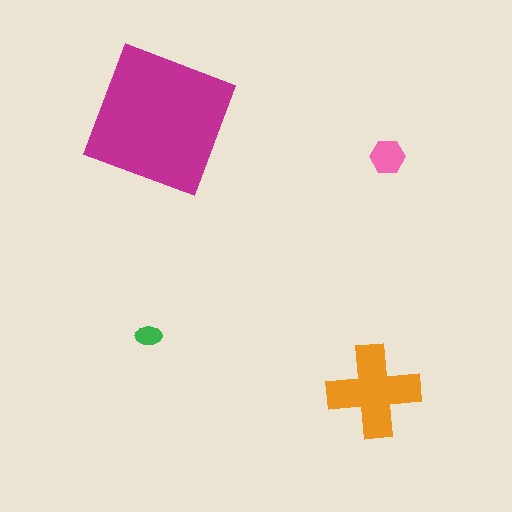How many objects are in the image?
There are 4 objects in the image.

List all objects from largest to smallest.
The magenta square, the orange cross, the pink hexagon, the green ellipse.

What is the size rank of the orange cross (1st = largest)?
2nd.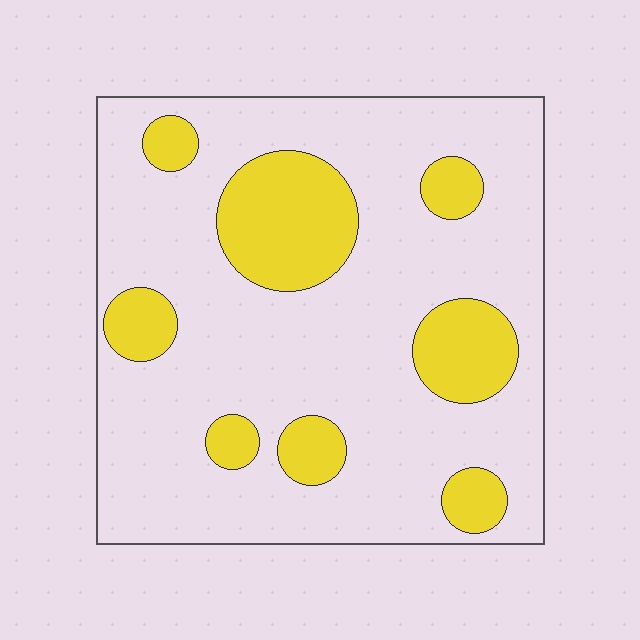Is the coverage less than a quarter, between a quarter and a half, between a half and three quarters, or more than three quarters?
Less than a quarter.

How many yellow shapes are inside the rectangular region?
8.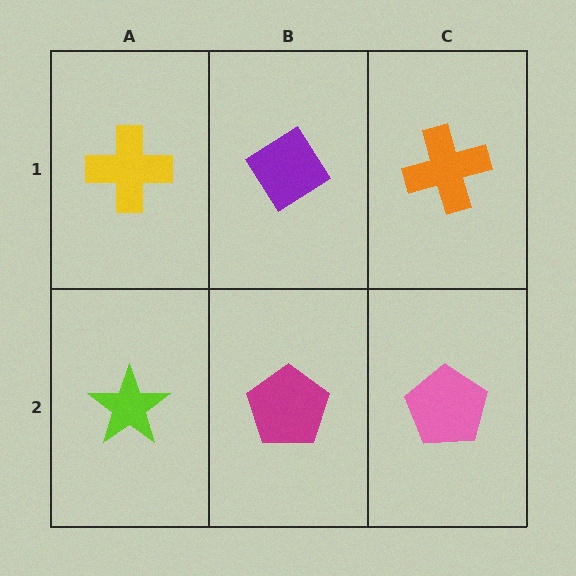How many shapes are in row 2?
3 shapes.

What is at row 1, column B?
A purple diamond.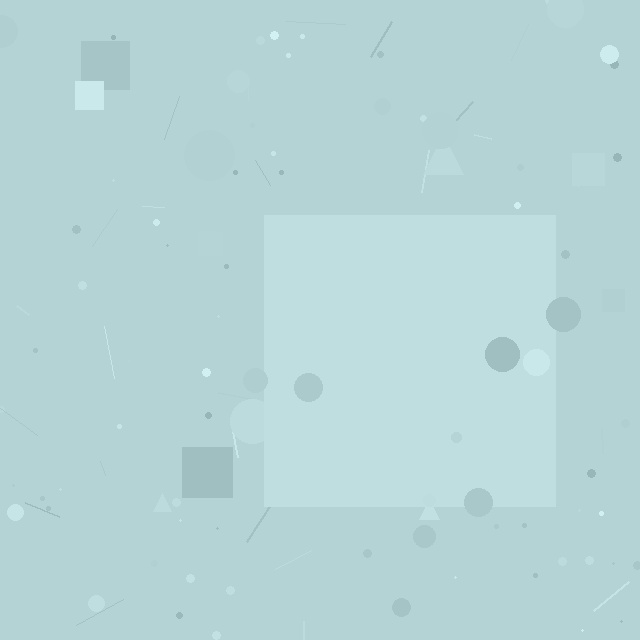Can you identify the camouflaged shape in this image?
The camouflaged shape is a square.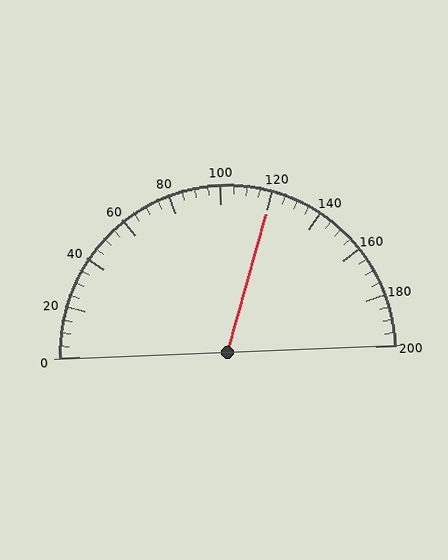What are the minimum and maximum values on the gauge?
The gauge ranges from 0 to 200.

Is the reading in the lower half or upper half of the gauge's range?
The reading is in the upper half of the range (0 to 200).